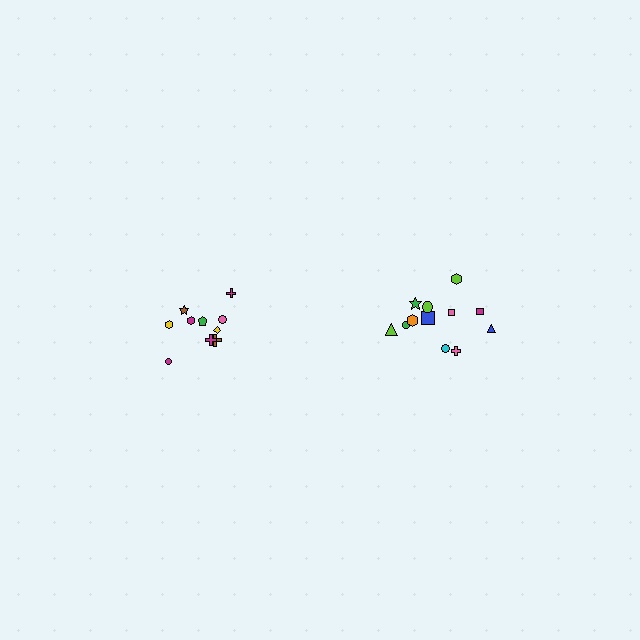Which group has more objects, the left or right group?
The right group.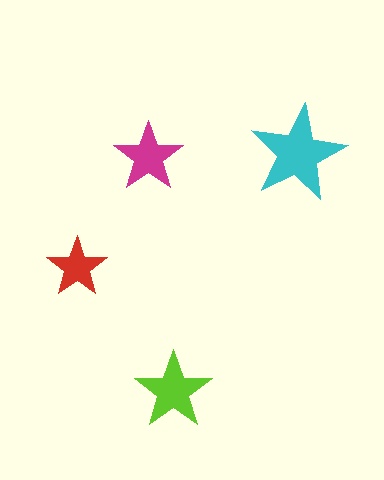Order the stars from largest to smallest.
the cyan one, the lime one, the magenta one, the red one.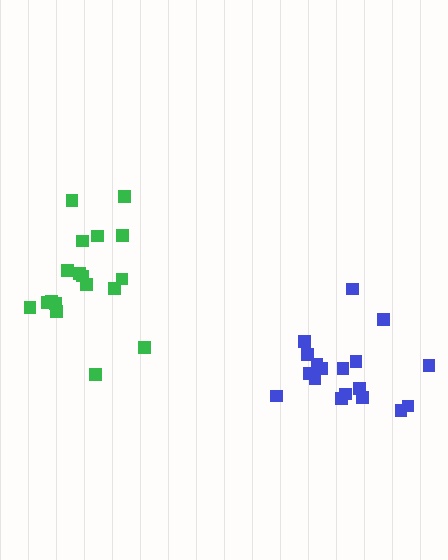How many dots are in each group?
Group 1: 19 dots, Group 2: 18 dots (37 total).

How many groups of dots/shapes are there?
There are 2 groups.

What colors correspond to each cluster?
The clusters are colored: green, blue.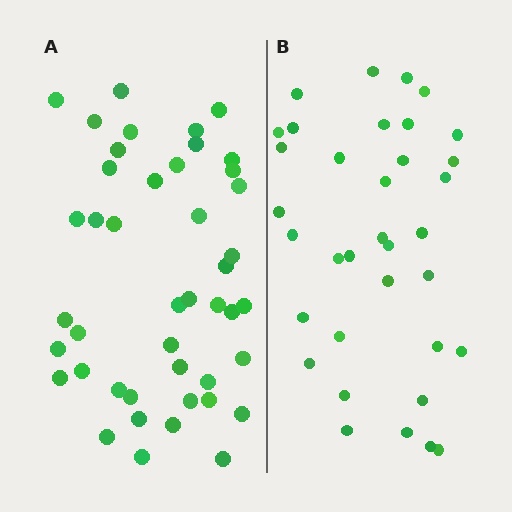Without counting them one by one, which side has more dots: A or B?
Region A (the left region) has more dots.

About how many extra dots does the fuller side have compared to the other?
Region A has roughly 8 or so more dots than region B.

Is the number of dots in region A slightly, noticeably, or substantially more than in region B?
Region A has noticeably more, but not dramatically so. The ratio is roughly 1.3 to 1.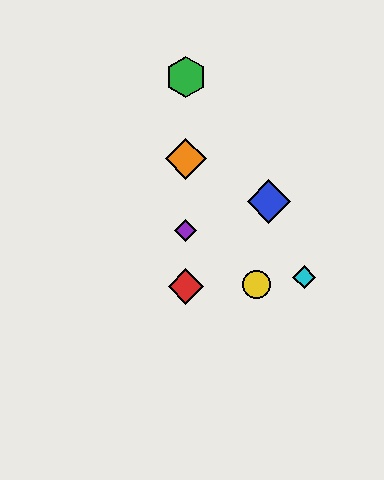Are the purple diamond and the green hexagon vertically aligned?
Yes, both are at x≈186.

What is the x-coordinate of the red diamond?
The red diamond is at x≈186.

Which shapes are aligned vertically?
The red diamond, the green hexagon, the purple diamond, the orange diamond are aligned vertically.